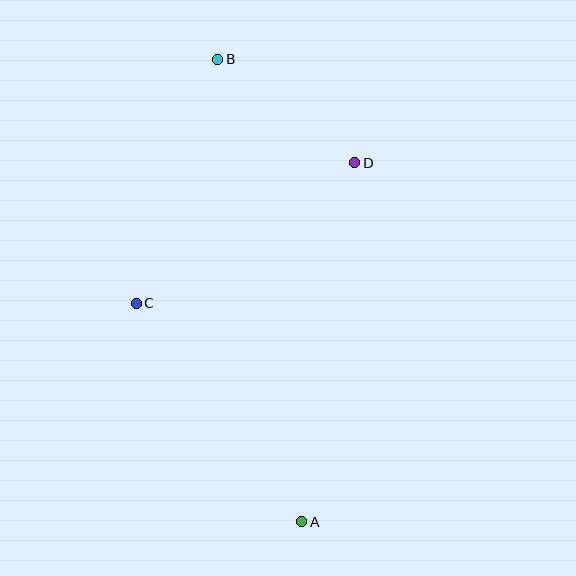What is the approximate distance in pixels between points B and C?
The distance between B and C is approximately 257 pixels.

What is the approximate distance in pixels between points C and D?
The distance between C and D is approximately 260 pixels.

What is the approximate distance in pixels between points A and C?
The distance between A and C is approximately 275 pixels.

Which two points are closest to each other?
Points B and D are closest to each other.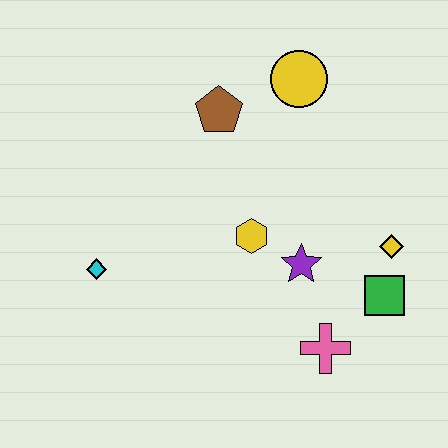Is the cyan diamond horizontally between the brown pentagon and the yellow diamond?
No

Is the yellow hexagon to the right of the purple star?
No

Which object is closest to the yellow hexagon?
The purple star is closest to the yellow hexagon.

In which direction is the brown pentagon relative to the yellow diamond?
The brown pentagon is to the left of the yellow diamond.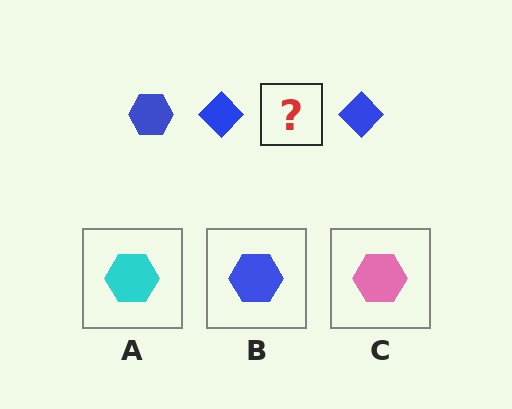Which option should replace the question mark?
Option B.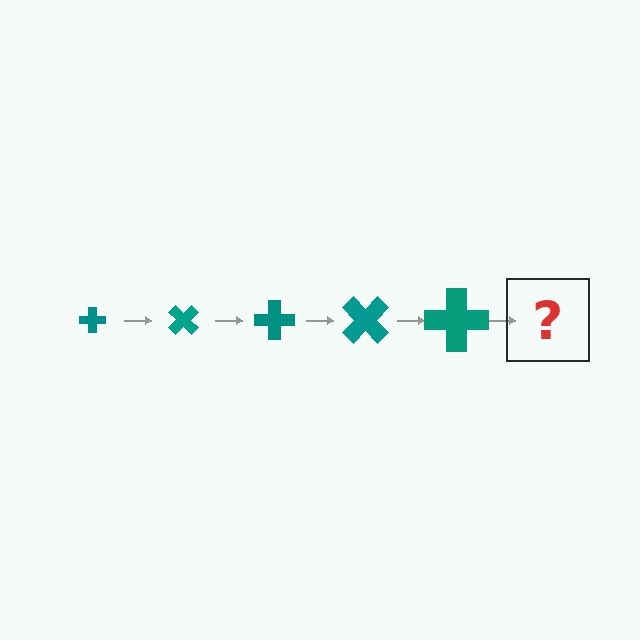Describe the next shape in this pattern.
It should be a cross, larger than the previous one and rotated 225 degrees from the start.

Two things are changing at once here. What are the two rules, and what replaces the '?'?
The two rules are that the cross grows larger each step and it rotates 45 degrees each step. The '?' should be a cross, larger than the previous one and rotated 225 degrees from the start.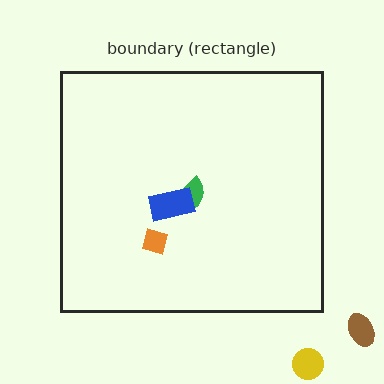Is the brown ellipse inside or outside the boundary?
Outside.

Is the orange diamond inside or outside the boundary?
Inside.